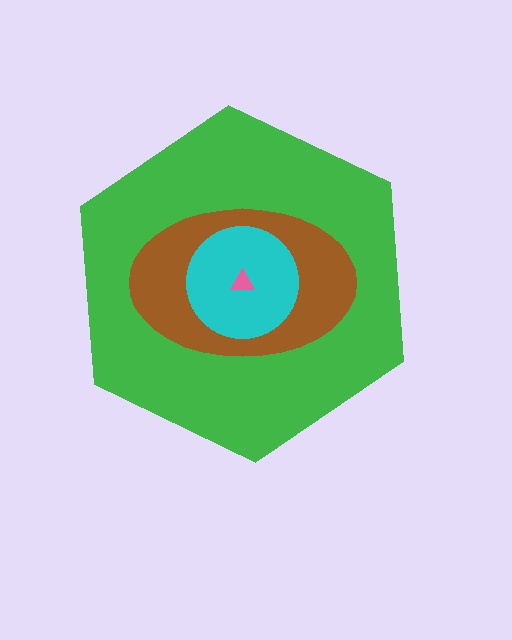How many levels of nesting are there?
4.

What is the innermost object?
The pink triangle.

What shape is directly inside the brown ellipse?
The cyan circle.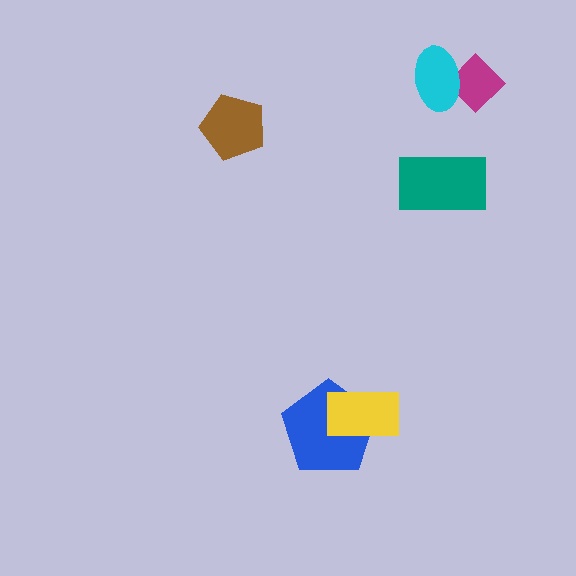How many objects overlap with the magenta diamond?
1 object overlaps with the magenta diamond.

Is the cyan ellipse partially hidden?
No, no other shape covers it.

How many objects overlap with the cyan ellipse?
1 object overlaps with the cyan ellipse.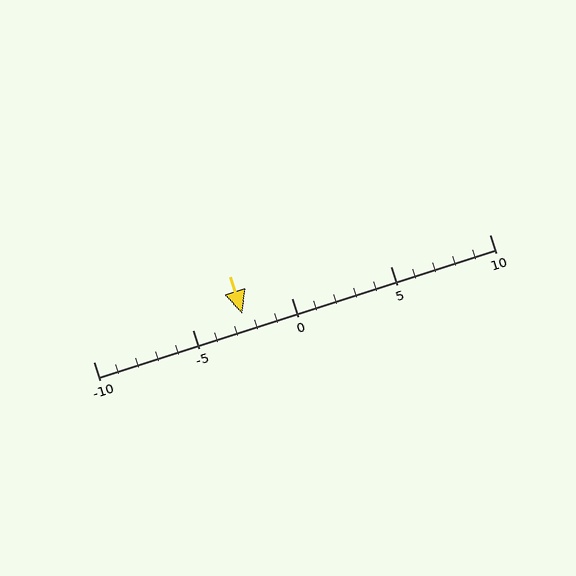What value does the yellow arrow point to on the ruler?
The yellow arrow points to approximately -2.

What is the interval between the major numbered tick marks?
The major tick marks are spaced 5 units apart.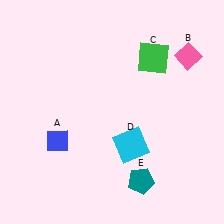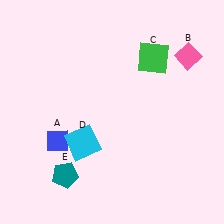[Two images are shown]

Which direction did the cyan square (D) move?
The cyan square (D) moved left.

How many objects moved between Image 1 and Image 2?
2 objects moved between the two images.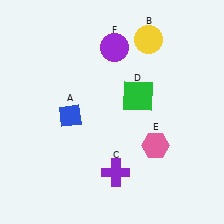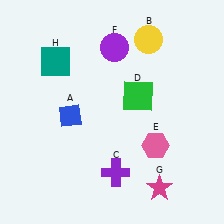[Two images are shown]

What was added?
A magenta star (G), a teal square (H) were added in Image 2.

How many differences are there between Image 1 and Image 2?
There are 2 differences between the two images.